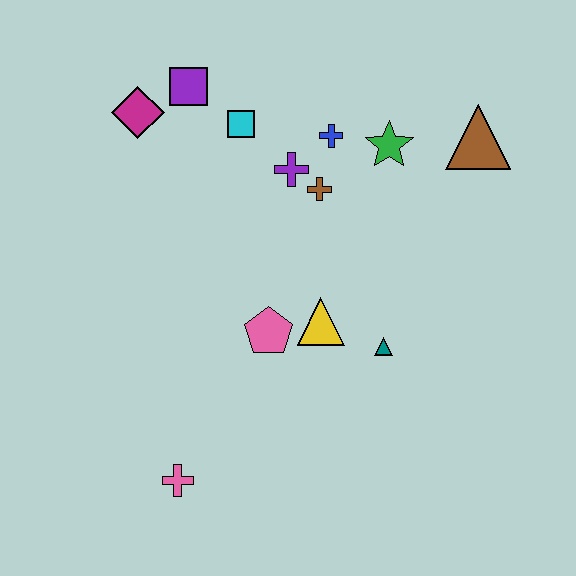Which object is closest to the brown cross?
The purple cross is closest to the brown cross.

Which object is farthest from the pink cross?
The brown triangle is farthest from the pink cross.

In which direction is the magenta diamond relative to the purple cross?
The magenta diamond is to the left of the purple cross.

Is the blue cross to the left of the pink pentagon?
No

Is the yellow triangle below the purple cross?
Yes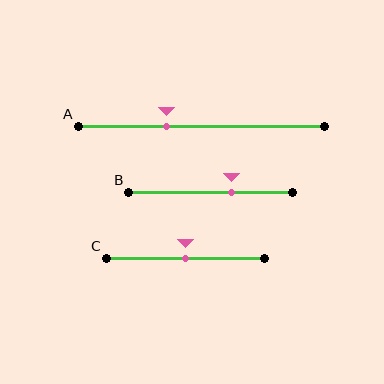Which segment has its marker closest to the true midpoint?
Segment C has its marker closest to the true midpoint.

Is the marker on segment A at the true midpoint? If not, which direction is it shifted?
No, the marker on segment A is shifted to the left by about 14% of the segment length.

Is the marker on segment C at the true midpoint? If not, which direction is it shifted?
Yes, the marker on segment C is at the true midpoint.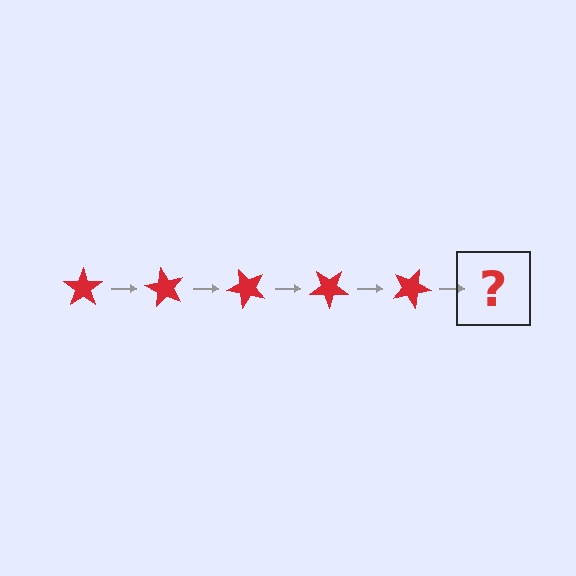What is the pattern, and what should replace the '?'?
The pattern is that the star rotates 60 degrees each step. The '?' should be a red star rotated 300 degrees.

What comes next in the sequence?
The next element should be a red star rotated 300 degrees.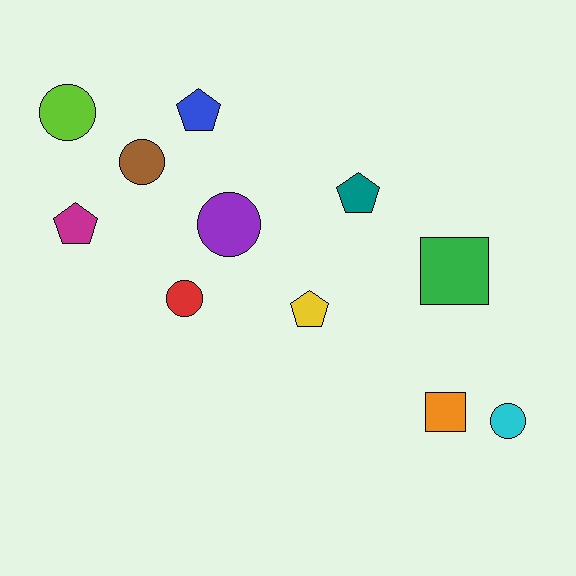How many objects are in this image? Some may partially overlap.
There are 11 objects.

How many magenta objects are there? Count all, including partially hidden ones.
There is 1 magenta object.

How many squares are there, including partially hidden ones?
There are 2 squares.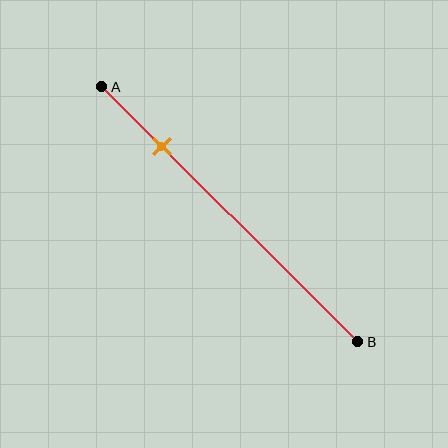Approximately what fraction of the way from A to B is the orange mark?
The orange mark is approximately 25% of the way from A to B.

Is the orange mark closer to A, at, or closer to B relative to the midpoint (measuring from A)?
The orange mark is closer to point A than the midpoint of segment AB.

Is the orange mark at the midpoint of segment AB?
No, the mark is at about 25% from A, not at the 50% midpoint.